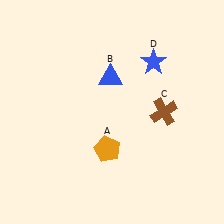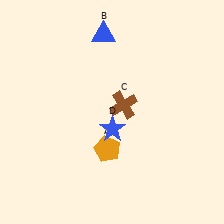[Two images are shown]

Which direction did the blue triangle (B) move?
The blue triangle (B) moved up.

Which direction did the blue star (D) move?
The blue star (D) moved down.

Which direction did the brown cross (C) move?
The brown cross (C) moved left.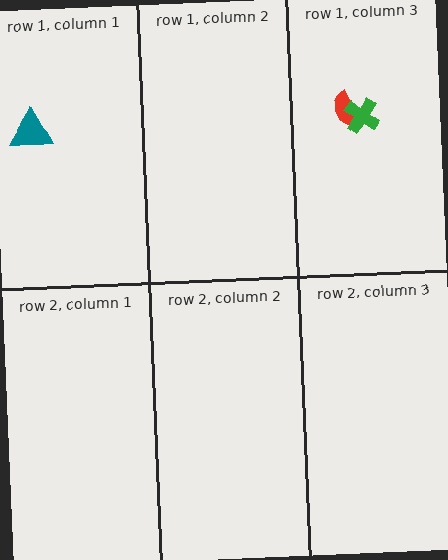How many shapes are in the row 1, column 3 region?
2.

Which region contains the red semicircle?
The row 1, column 3 region.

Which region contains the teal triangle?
The row 1, column 1 region.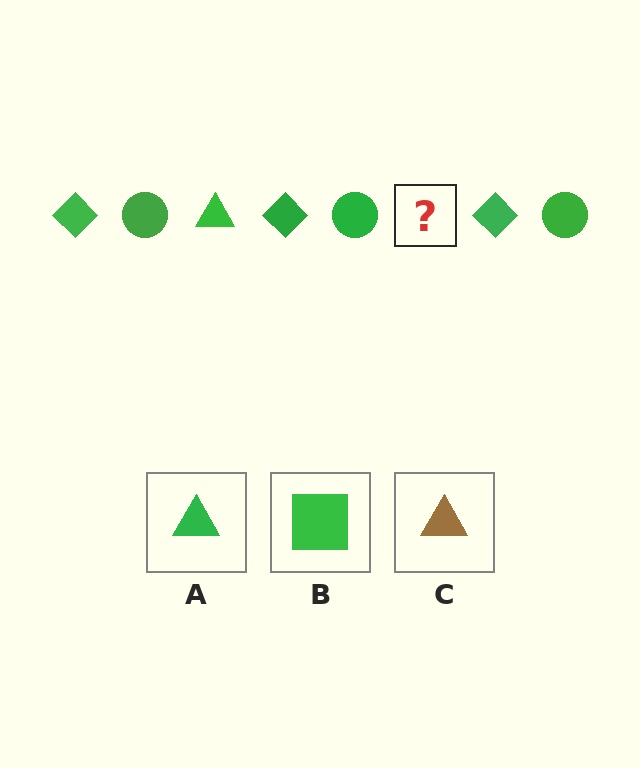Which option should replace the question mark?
Option A.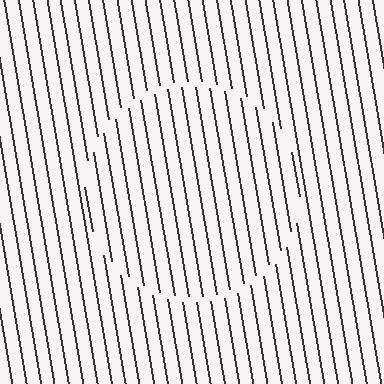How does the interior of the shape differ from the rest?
The interior of the shape contains the same grating, shifted by half a period — the contour is defined by the phase discontinuity where line-ends from the inner and outer gratings abut.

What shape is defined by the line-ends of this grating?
An illusory circle. The interior of the shape contains the same grating, shifted by half a period — the contour is defined by the phase discontinuity where line-ends from the inner and outer gratings abut.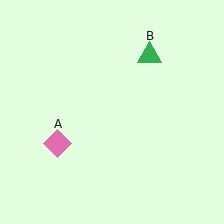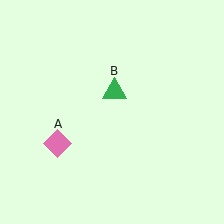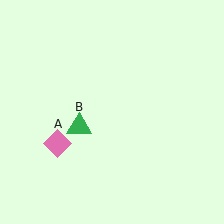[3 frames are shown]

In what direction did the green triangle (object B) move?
The green triangle (object B) moved down and to the left.